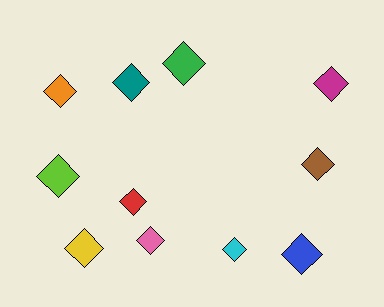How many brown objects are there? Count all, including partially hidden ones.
There is 1 brown object.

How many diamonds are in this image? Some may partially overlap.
There are 11 diamonds.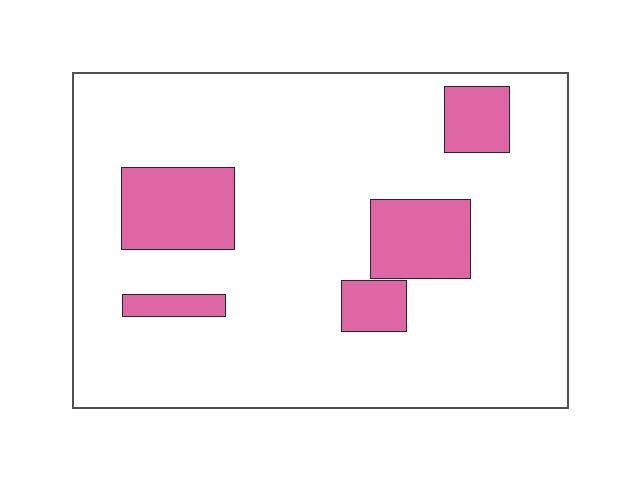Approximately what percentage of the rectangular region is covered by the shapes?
Approximately 15%.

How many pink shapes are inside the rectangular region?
5.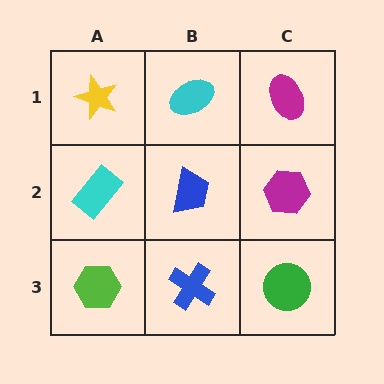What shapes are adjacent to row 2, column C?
A magenta ellipse (row 1, column C), a green circle (row 3, column C), a blue trapezoid (row 2, column B).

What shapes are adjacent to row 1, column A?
A cyan rectangle (row 2, column A), a cyan ellipse (row 1, column B).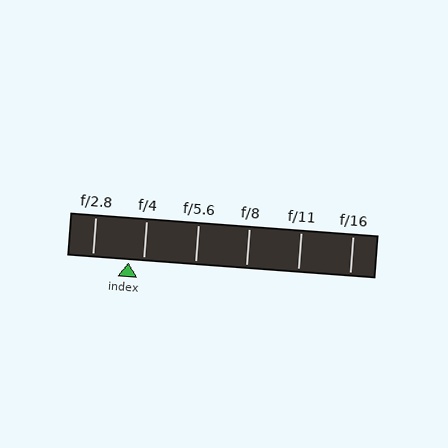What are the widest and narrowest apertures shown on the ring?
The widest aperture shown is f/2.8 and the narrowest is f/16.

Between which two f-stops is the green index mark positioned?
The index mark is between f/2.8 and f/4.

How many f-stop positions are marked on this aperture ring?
There are 6 f-stop positions marked.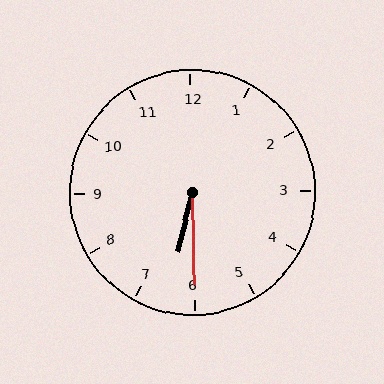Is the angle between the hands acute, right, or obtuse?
It is acute.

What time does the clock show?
6:30.